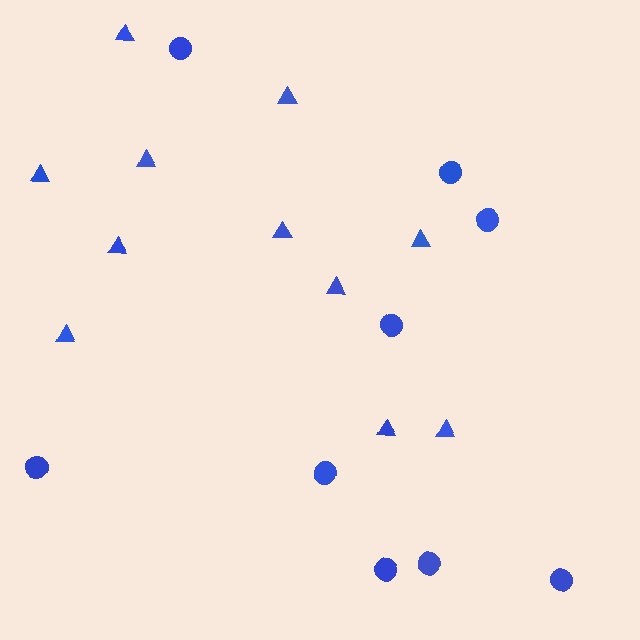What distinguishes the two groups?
There are 2 groups: one group of circles (9) and one group of triangles (11).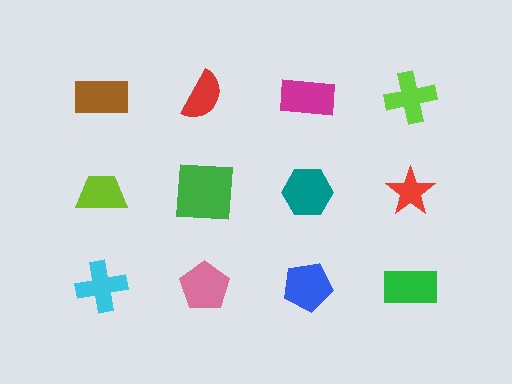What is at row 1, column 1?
A brown rectangle.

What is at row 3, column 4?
A green rectangle.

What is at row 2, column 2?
A green square.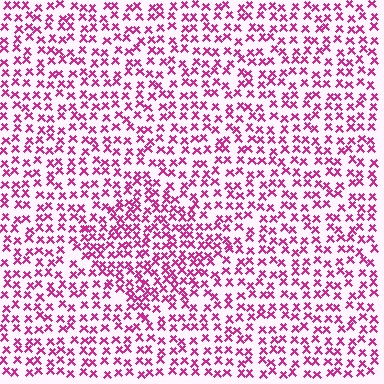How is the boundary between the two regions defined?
The boundary is defined by a change in element density (approximately 1.6x ratio). All elements are the same color, size, and shape.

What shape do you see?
I see a diamond.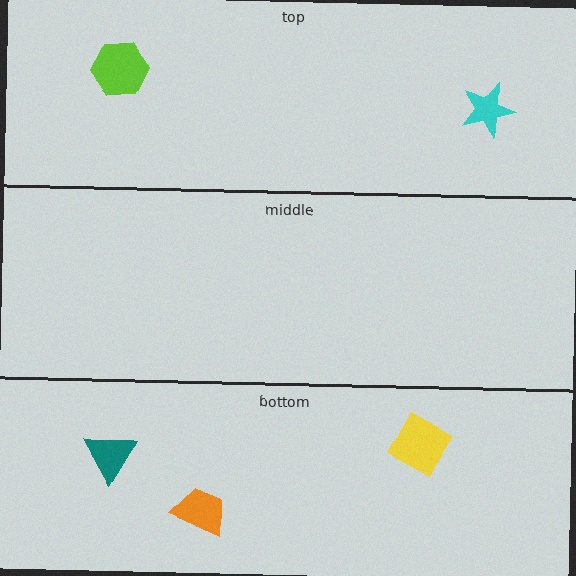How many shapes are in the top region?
2.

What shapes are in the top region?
The lime hexagon, the cyan star.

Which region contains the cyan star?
The top region.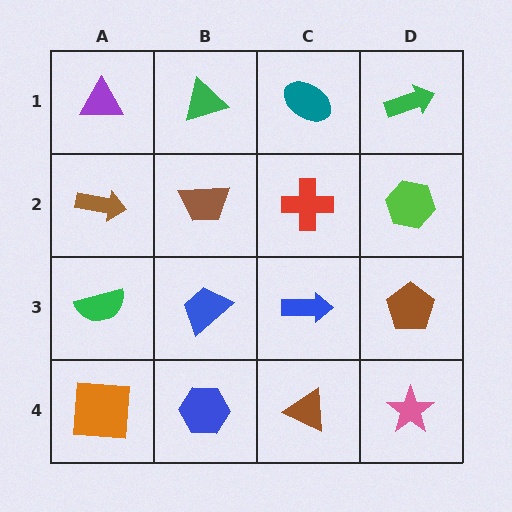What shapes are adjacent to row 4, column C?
A blue arrow (row 3, column C), a blue hexagon (row 4, column B), a pink star (row 4, column D).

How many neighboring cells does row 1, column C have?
3.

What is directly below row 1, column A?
A brown arrow.